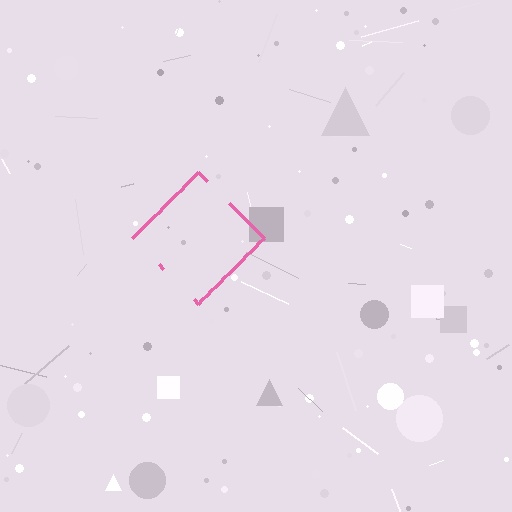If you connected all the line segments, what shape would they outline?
They would outline a diamond.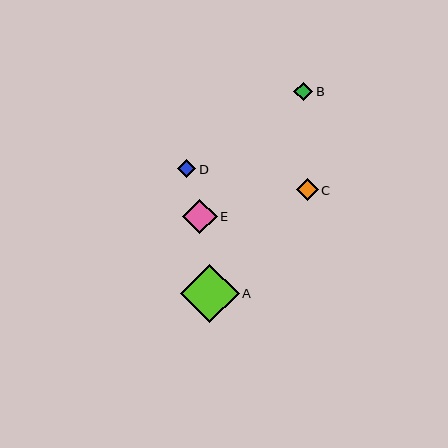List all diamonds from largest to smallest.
From largest to smallest: A, E, C, B, D.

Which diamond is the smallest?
Diamond D is the smallest with a size of approximately 18 pixels.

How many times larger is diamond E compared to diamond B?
Diamond E is approximately 1.8 times the size of diamond B.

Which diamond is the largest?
Diamond A is the largest with a size of approximately 58 pixels.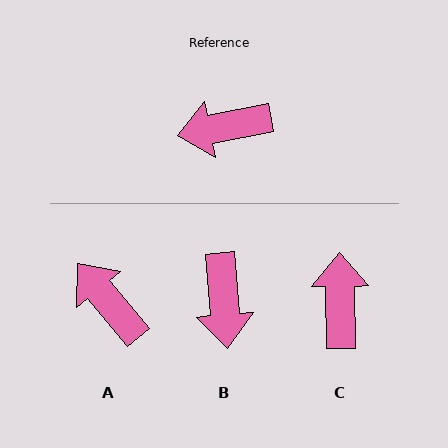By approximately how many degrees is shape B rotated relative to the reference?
Approximately 84 degrees counter-clockwise.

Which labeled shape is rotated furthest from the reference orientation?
C, about 100 degrees away.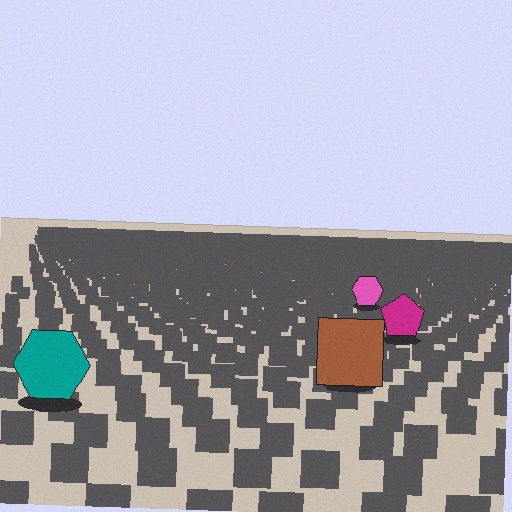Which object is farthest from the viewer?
The pink hexagon is farthest from the viewer. It appears smaller and the ground texture around it is denser.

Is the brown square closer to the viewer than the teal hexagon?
No. The teal hexagon is closer — you can tell from the texture gradient: the ground texture is coarser near it.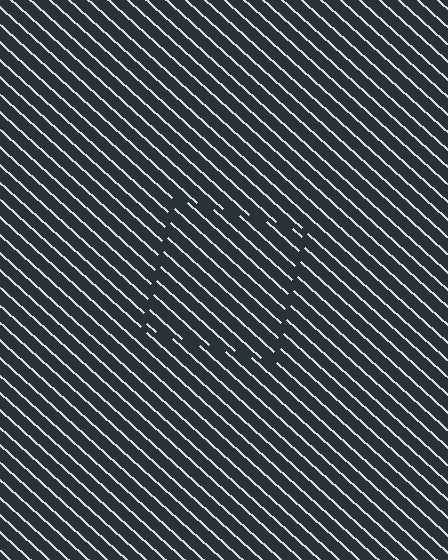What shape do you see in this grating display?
An illusory square. The interior of the shape contains the same grating, shifted by half a period — the contour is defined by the phase discontinuity where line-ends from the inner and outer gratings abut.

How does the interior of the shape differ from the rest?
The interior of the shape contains the same grating, shifted by half a period — the contour is defined by the phase discontinuity where line-ends from the inner and outer gratings abut.